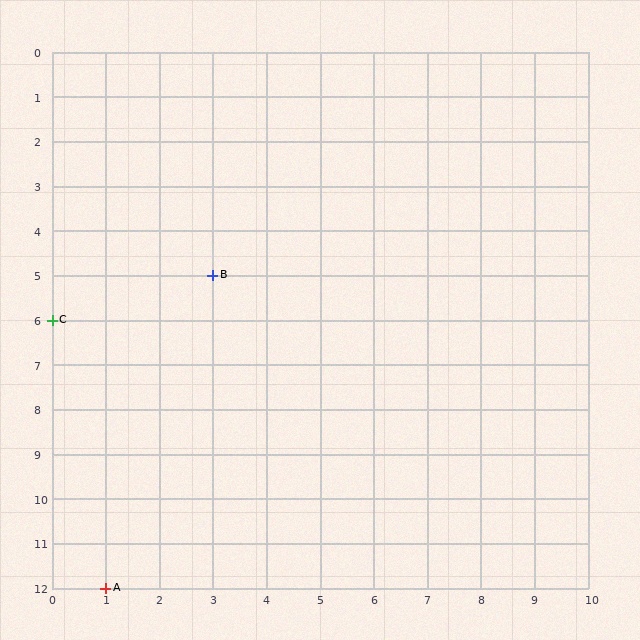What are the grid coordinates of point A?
Point A is at grid coordinates (1, 12).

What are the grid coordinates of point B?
Point B is at grid coordinates (3, 5).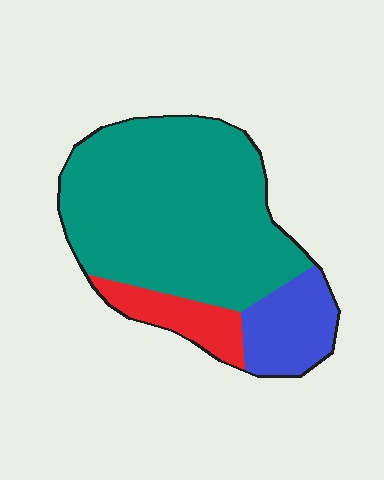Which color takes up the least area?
Red, at roughly 10%.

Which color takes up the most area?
Teal, at roughly 70%.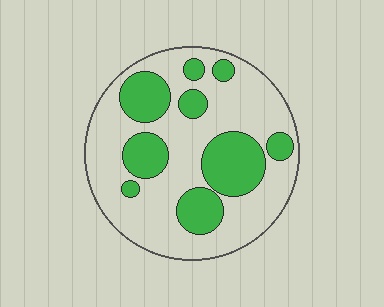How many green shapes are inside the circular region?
9.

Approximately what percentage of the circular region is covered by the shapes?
Approximately 30%.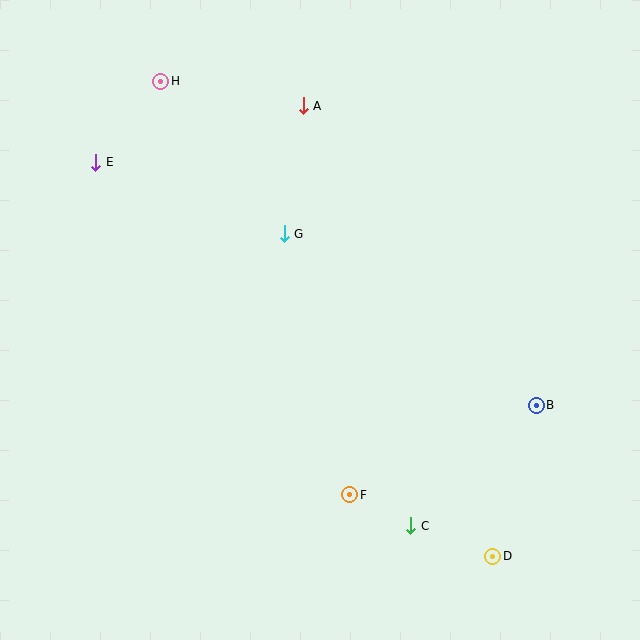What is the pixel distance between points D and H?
The distance between D and H is 580 pixels.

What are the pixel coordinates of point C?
Point C is at (411, 526).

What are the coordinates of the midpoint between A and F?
The midpoint between A and F is at (326, 300).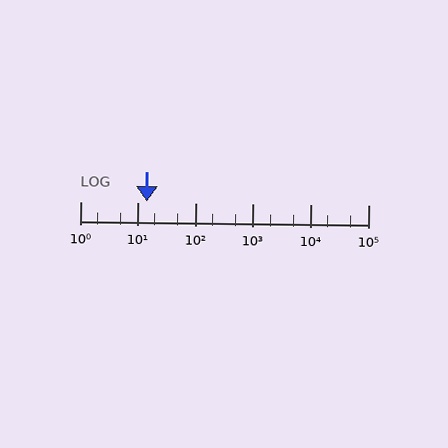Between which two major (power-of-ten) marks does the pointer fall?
The pointer is between 10 and 100.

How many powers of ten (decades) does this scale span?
The scale spans 5 decades, from 1 to 100000.